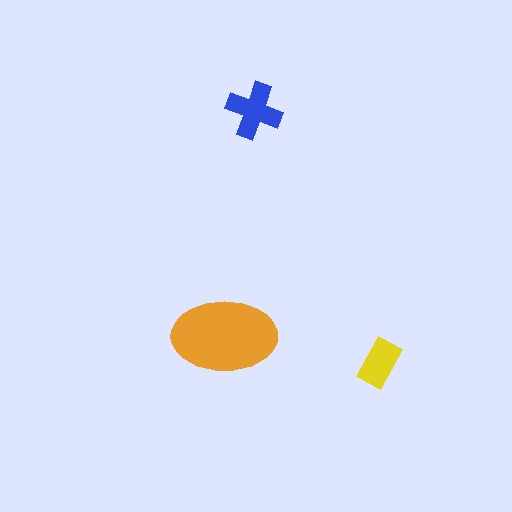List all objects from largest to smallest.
The orange ellipse, the blue cross, the yellow rectangle.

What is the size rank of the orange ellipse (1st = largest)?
1st.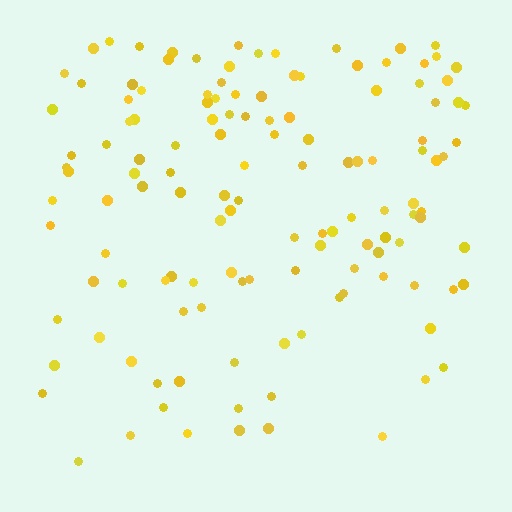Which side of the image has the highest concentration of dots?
The top.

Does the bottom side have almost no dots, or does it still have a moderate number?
Still a moderate number, just noticeably fewer than the top.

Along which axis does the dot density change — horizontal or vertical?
Vertical.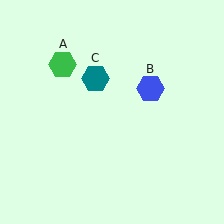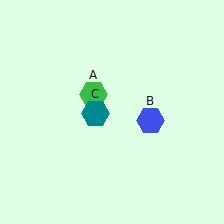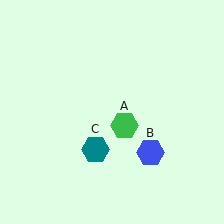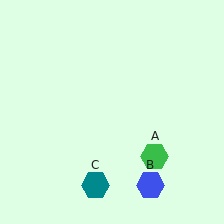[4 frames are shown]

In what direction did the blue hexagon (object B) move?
The blue hexagon (object B) moved down.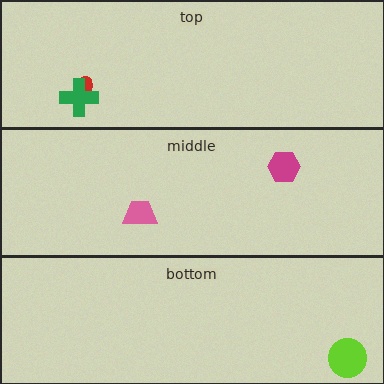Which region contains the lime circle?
The bottom region.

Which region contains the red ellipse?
The top region.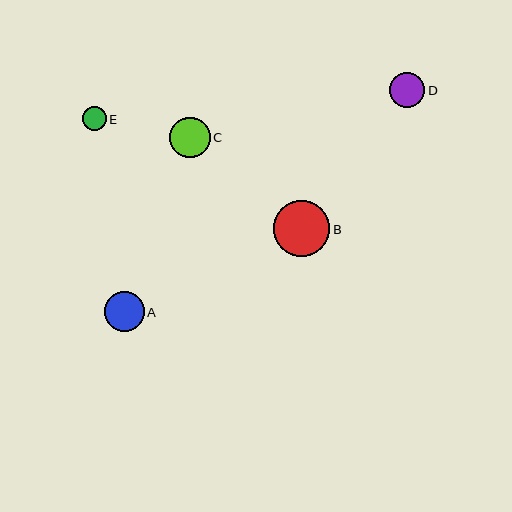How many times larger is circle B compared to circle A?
Circle B is approximately 1.4 times the size of circle A.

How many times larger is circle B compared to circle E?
Circle B is approximately 2.3 times the size of circle E.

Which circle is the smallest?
Circle E is the smallest with a size of approximately 24 pixels.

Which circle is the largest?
Circle B is the largest with a size of approximately 56 pixels.